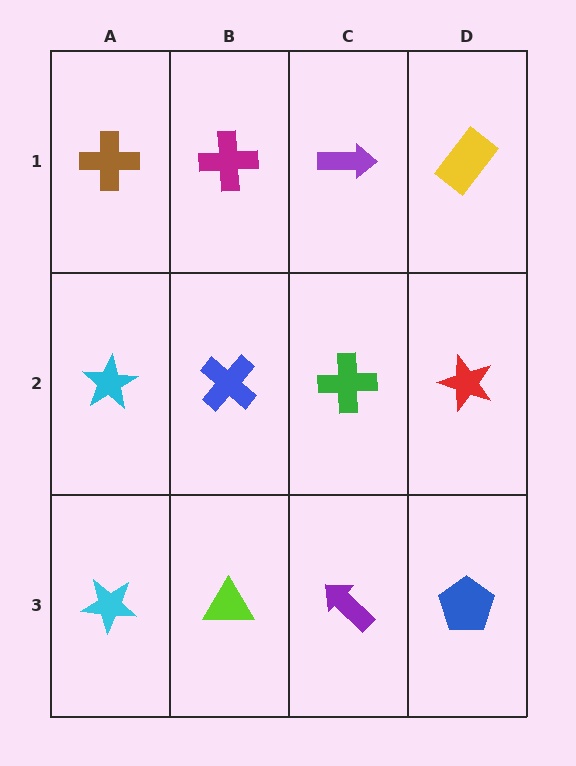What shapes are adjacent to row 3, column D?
A red star (row 2, column D), a purple arrow (row 3, column C).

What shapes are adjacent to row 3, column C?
A green cross (row 2, column C), a lime triangle (row 3, column B), a blue pentagon (row 3, column D).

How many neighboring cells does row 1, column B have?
3.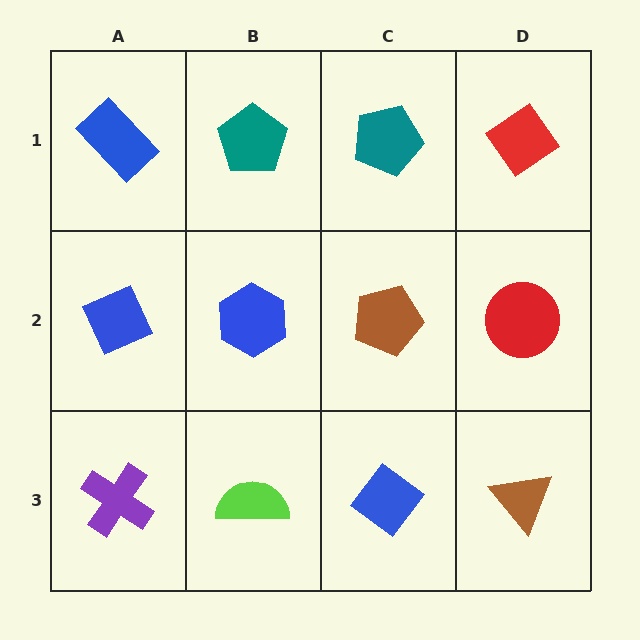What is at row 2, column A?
A blue diamond.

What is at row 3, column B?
A lime semicircle.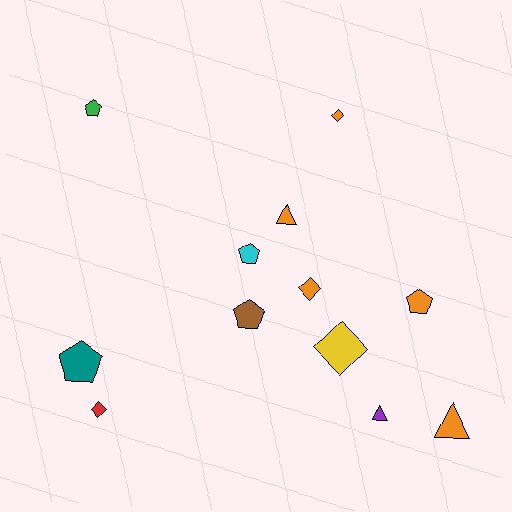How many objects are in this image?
There are 12 objects.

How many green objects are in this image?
There is 1 green object.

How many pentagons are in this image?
There are 5 pentagons.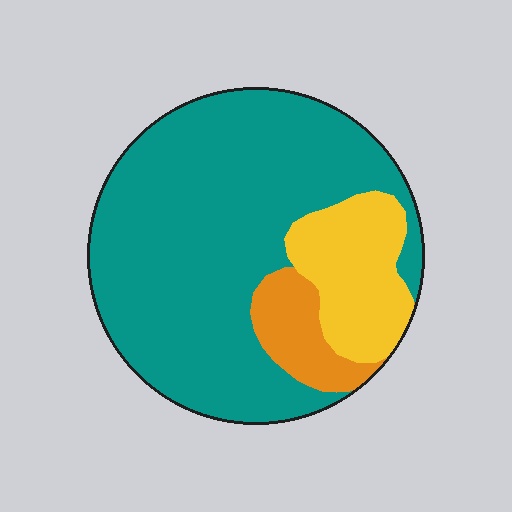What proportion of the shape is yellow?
Yellow covers around 15% of the shape.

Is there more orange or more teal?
Teal.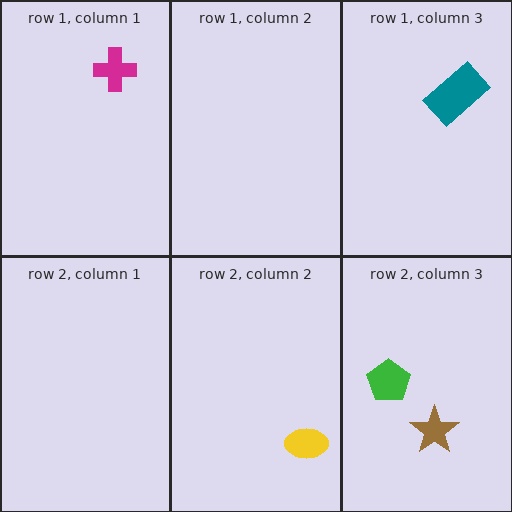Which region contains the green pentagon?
The row 2, column 3 region.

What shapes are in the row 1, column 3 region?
The teal rectangle.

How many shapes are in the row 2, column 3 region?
2.